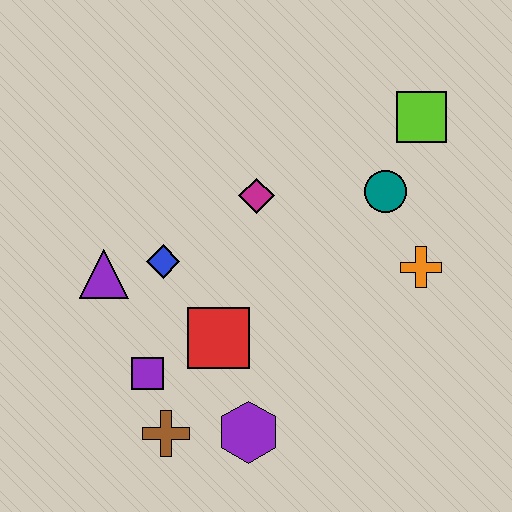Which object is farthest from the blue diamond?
The lime square is farthest from the blue diamond.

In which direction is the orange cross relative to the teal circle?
The orange cross is below the teal circle.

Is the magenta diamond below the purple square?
No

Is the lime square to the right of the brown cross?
Yes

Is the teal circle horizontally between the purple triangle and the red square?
No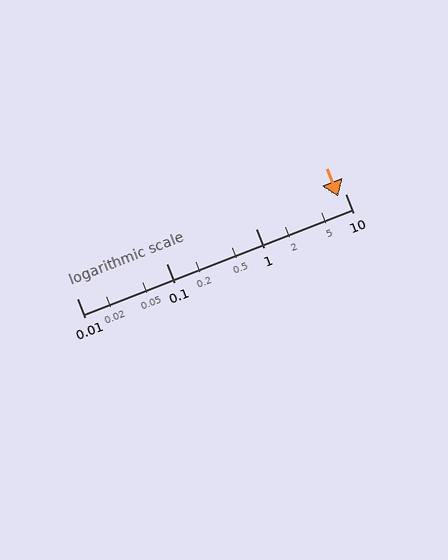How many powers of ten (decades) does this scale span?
The scale spans 3 decades, from 0.01 to 10.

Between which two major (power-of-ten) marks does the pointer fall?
The pointer is between 1 and 10.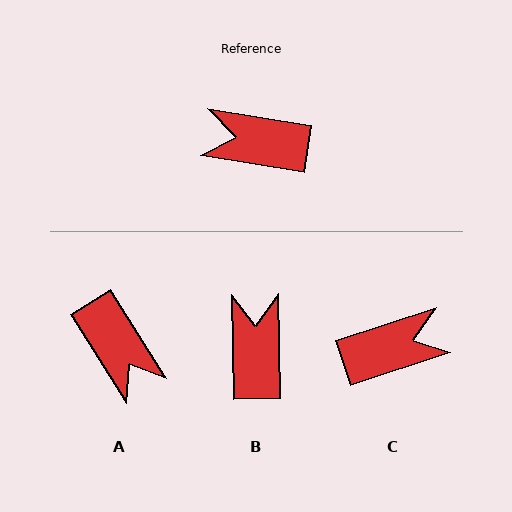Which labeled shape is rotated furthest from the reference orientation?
C, about 152 degrees away.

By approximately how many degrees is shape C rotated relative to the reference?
Approximately 152 degrees clockwise.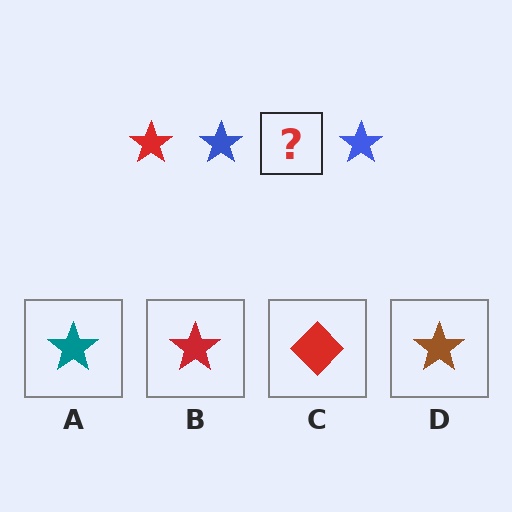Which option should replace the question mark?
Option B.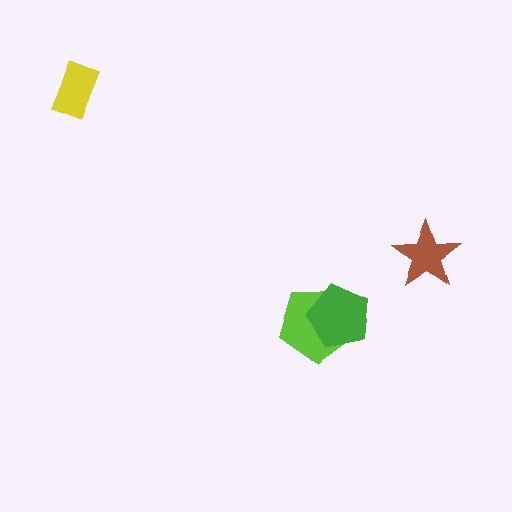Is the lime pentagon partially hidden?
Yes, it is partially covered by another shape.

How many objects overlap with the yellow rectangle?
0 objects overlap with the yellow rectangle.